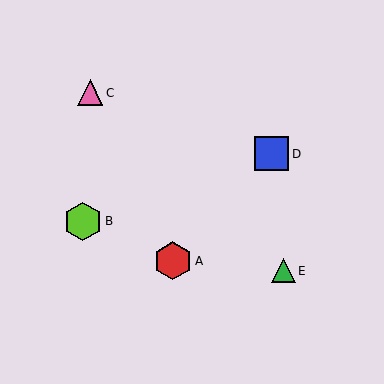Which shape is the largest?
The lime hexagon (labeled B) is the largest.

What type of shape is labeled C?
Shape C is a pink triangle.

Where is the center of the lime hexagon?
The center of the lime hexagon is at (83, 221).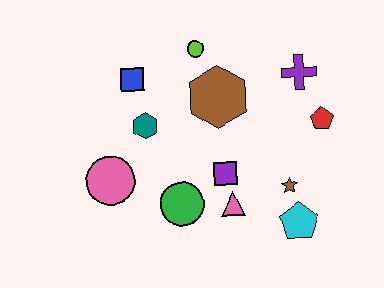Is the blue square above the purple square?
Yes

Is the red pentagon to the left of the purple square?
No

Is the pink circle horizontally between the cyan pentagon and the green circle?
No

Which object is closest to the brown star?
The cyan pentagon is closest to the brown star.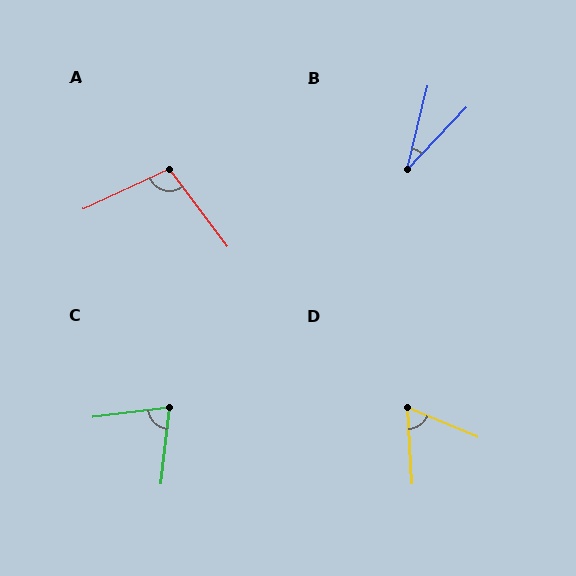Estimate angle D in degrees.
Approximately 64 degrees.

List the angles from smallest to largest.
B (30°), D (64°), C (77°), A (102°).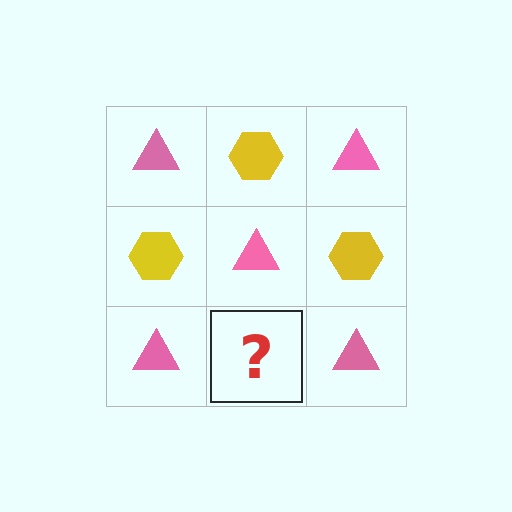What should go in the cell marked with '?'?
The missing cell should contain a yellow hexagon.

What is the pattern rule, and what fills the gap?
The rule is that it alternates pink triangle and yellow hexagon in a checkerboard pattern. The gap should be filled with a yellow hexagon.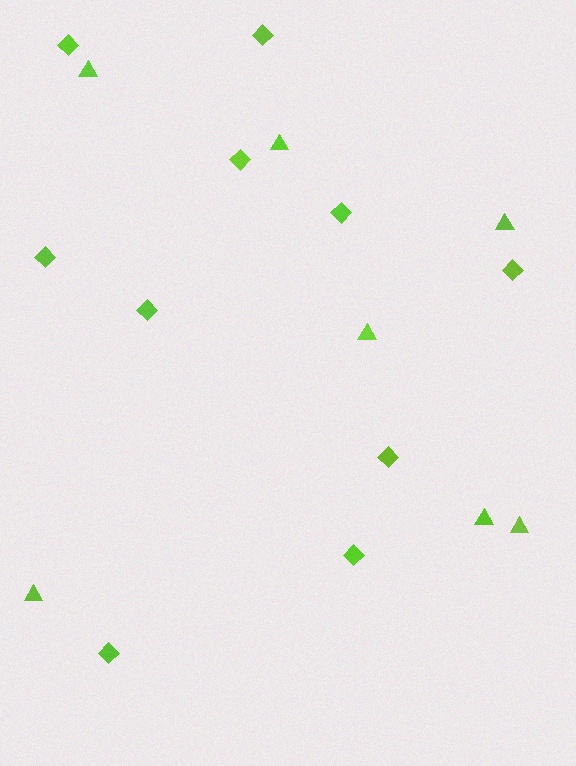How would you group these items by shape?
There are 2 groups: one group of diamonds (10) and one group of triangles (7).